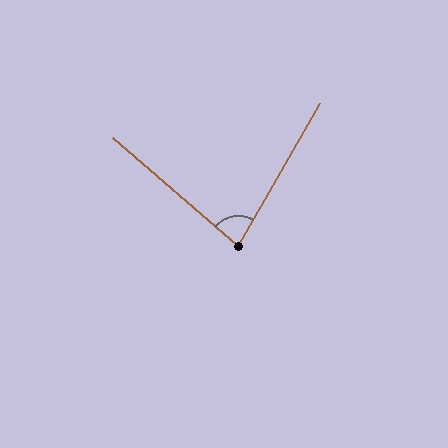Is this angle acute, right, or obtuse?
It is acute.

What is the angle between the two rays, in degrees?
Approximately 79 degrees.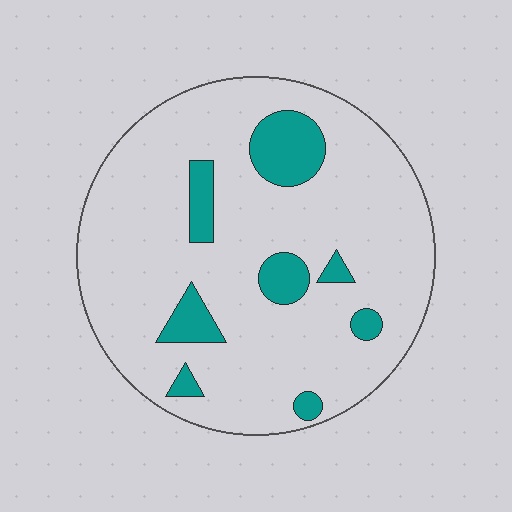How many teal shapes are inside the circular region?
8.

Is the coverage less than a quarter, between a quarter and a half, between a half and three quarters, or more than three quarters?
Less than a quarter.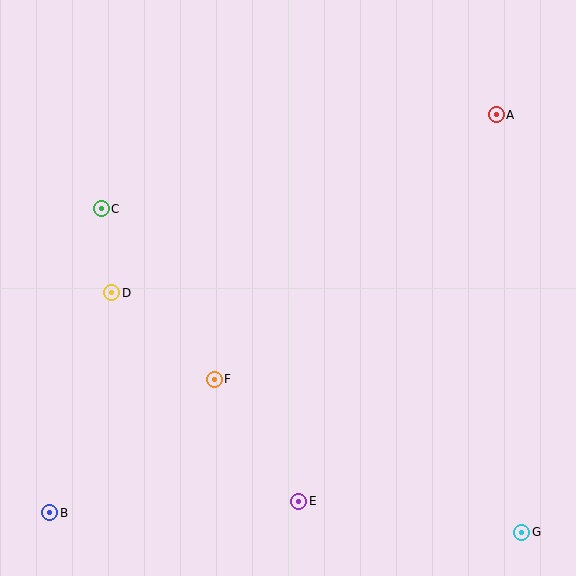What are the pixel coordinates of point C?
Point C is at (101, 209).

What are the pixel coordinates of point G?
Point G is at (522, 532).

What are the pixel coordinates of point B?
Point B is at (50, 513).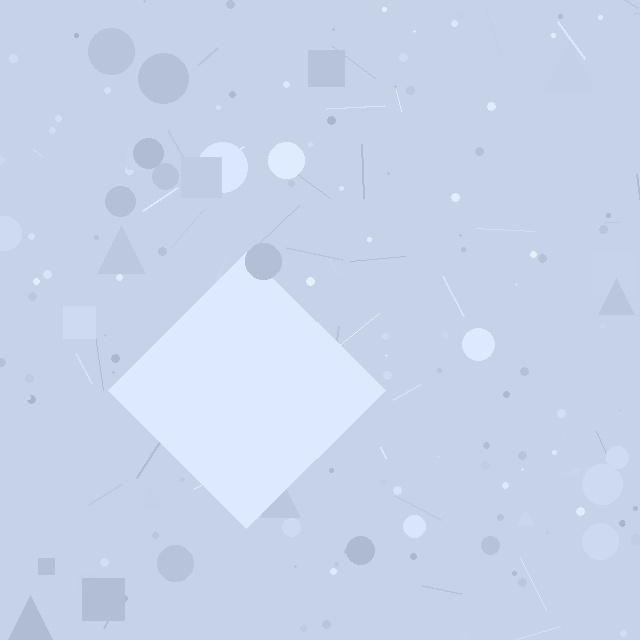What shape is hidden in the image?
A diamond is hidden in the image.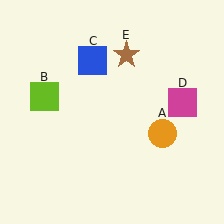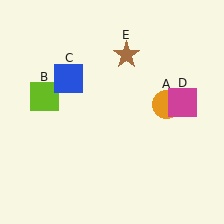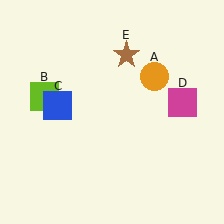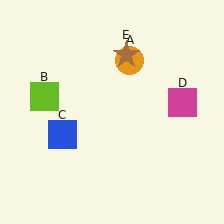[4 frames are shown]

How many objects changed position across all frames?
2 objects changed position: orange circle (object A), blue square (object C).